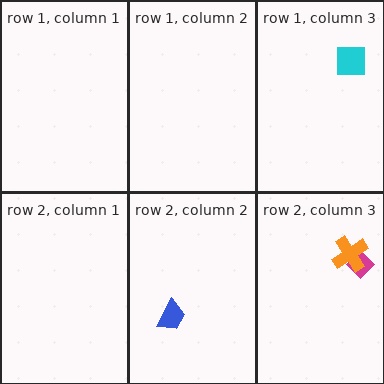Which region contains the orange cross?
The row 2, column 3 region.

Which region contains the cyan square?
The row 1, column 3 region.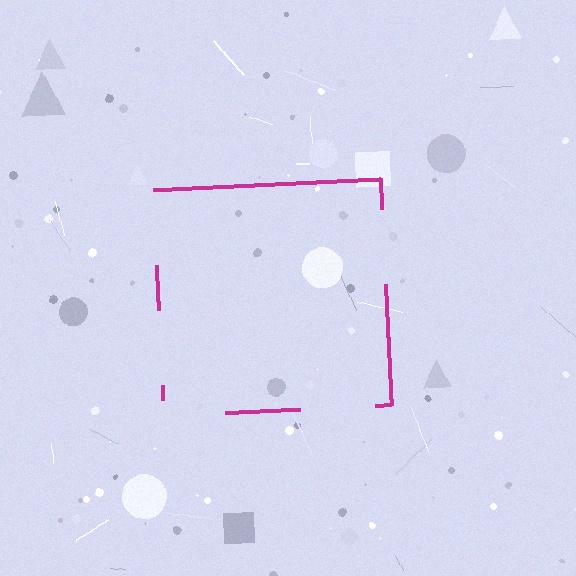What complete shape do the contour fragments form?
The contour fragments form a square.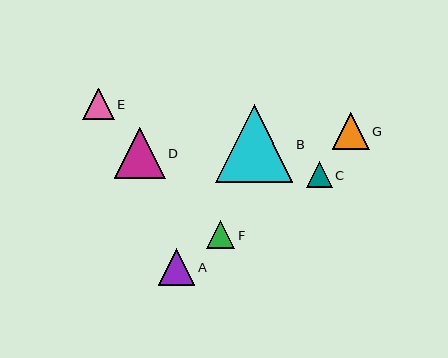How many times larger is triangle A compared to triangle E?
Triangle A is approximately 1.2 times the size of triangle E.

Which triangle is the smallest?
Triangle C is the smallest with a size of approximately 26 pixels.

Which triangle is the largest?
Triangle B is the largest with a size of approximately 77 pixels.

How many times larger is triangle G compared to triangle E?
Triangle G is approximately 1.2 times the size of triangle E.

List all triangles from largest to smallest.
From largest to smallest: B, D, G, A, E, F, C.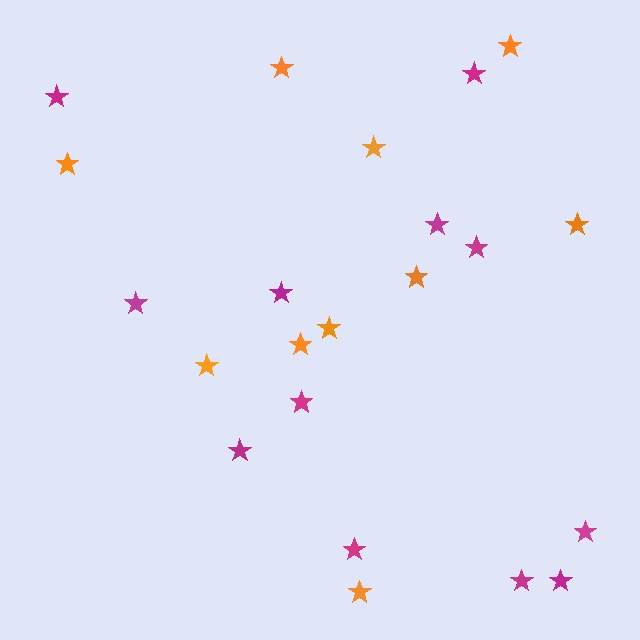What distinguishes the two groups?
There are 2 groups: one group of magenta stars (12) and one group of orange stars (10).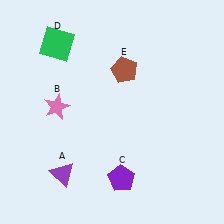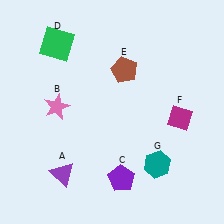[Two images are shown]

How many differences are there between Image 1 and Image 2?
There are 2 differences between the two images.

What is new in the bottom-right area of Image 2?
A magenta diamond (F) was added in the bottom-right area of Image 2.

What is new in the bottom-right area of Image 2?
A teal hexagon (G) was added in the bottom-right area of Image 2.